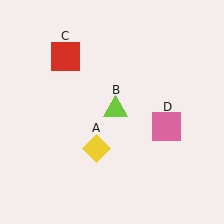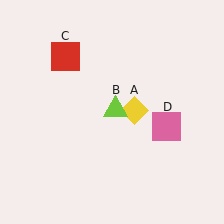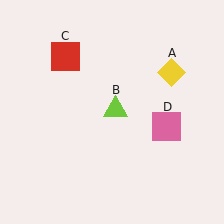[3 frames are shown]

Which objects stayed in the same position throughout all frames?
Lime triangle (object B) and red square (object C) and pink square (object D) remained stationary.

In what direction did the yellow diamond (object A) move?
The yellow diamond (object A) moved up and to the right.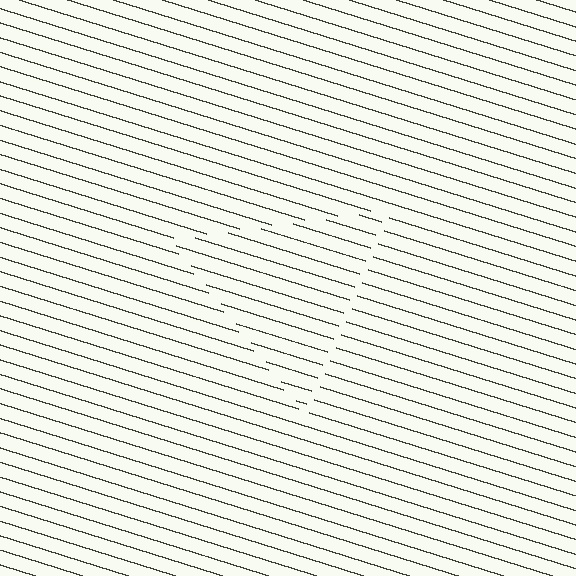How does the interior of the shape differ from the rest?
The interior of the shape contains the same grating, shifted by half a period — the contour is defined by the phase discontinuity where line-ends from the inner and outer gratings abut.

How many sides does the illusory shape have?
3 sides — the line-ends trace a triangle.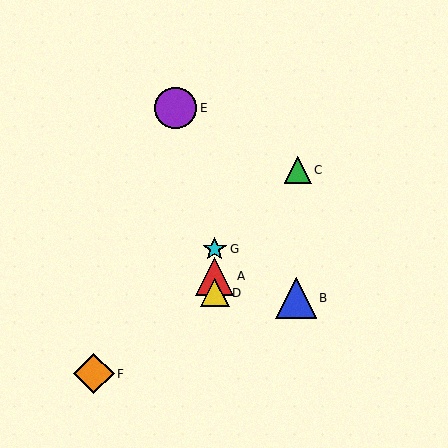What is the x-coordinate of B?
Object B is at x≈296.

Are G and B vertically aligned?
No, G is at x≈215 and B is at x≈296.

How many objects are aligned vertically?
3 objects (A, D, G) are aligned vertically.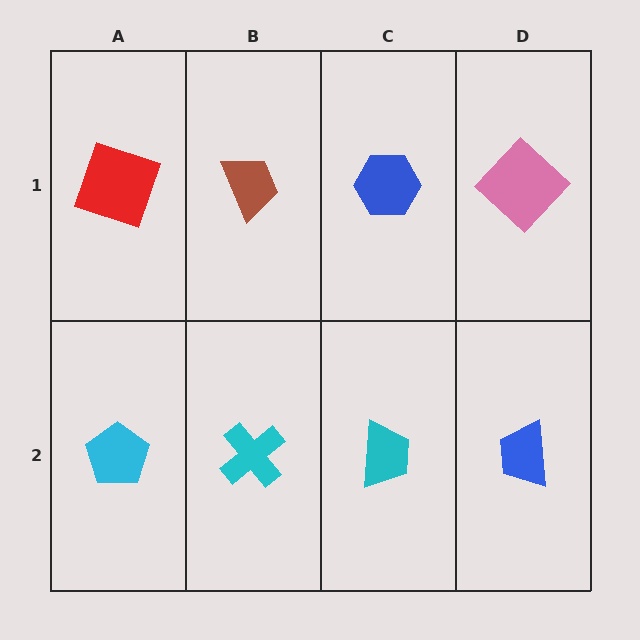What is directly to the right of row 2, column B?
A cyan trapezoid.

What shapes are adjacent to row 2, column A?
A red square (row 1, column A), a cyan cross (row 2, column B).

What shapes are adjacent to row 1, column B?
A cyan cross (row 2, column B), a red square (row 1, column A), a blue hexagon (row 1, column C).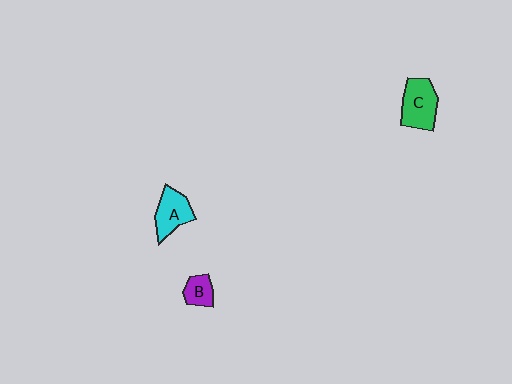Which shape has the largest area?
Shape C (green).